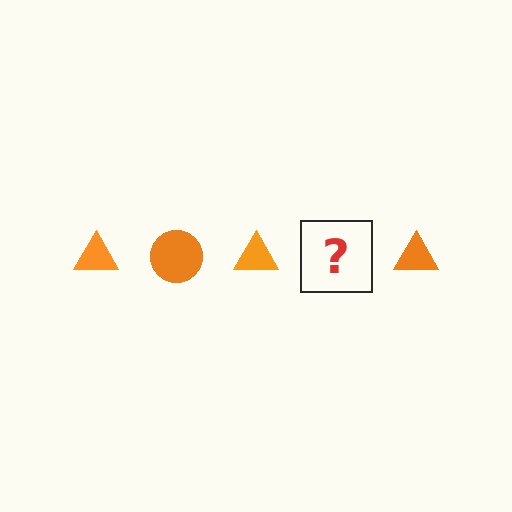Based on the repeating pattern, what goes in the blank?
The blank should be an orange circle.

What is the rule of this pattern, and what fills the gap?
The rule is that the pattern cycles through triangle, circle shapes in orange. The gap should be filled with an orange circle.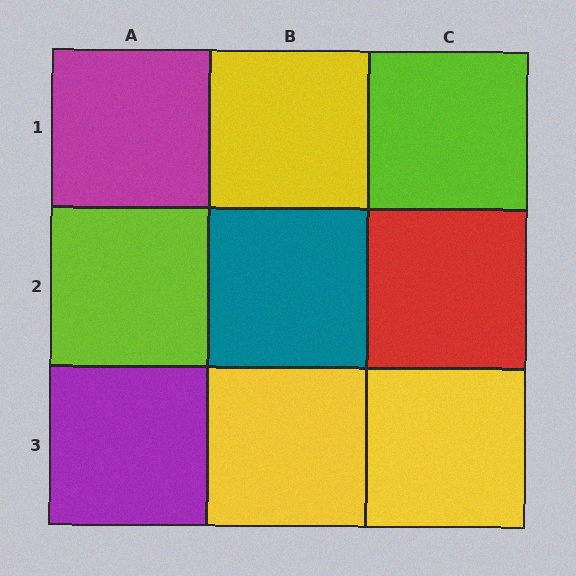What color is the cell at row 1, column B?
Yellow.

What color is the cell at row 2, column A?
Lime.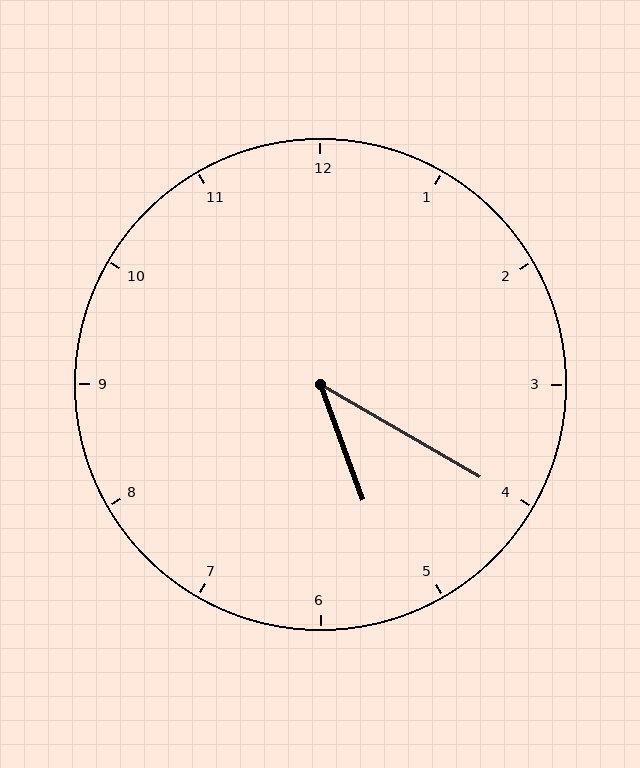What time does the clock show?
5:20.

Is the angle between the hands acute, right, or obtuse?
It is acute.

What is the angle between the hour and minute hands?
Approximately 40 degrees.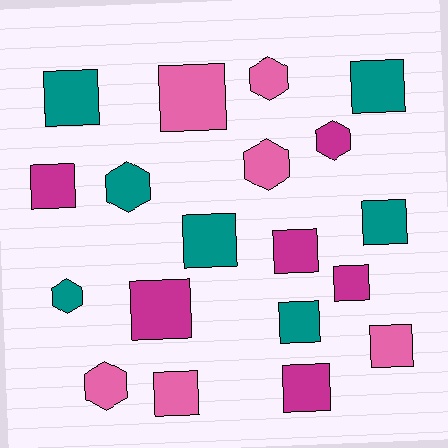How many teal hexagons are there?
There are 2 teal hexagons.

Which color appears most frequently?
Teal, with 7 objects.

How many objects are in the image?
There are 19 objects.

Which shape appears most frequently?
Square, with 13 objects.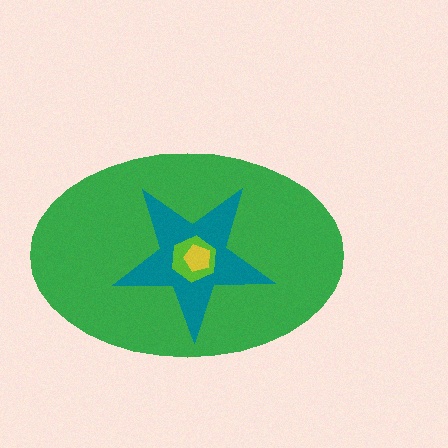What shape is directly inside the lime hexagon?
The yellow pentagon.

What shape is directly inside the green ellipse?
The teal star.